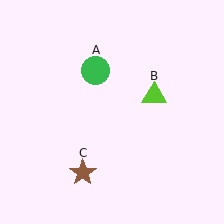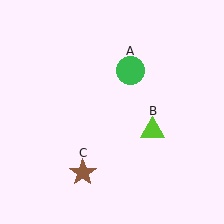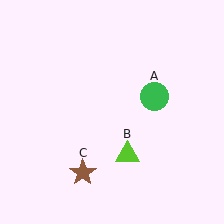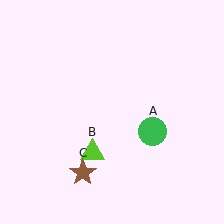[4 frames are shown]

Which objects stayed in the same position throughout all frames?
Brown star (object C) remained stationary.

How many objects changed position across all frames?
2 objects changed position: green circle (object A), lime triangle (object B).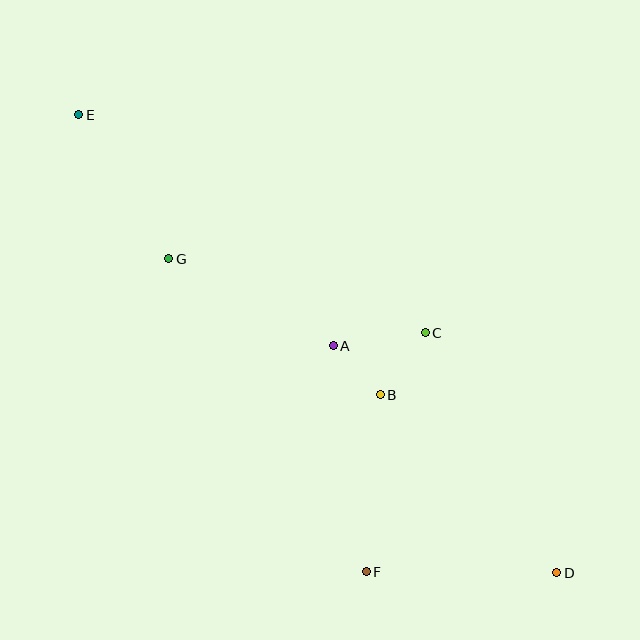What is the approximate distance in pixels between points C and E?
The distance between C and E is approximately 409 pixels.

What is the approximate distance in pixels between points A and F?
The distance between A and F is approximately 229 pixels.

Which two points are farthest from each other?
Points D and E are farthest from each other.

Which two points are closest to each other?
Points A and B are closest to each other.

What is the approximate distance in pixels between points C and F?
The distance between C and F is approximately 246 pixels.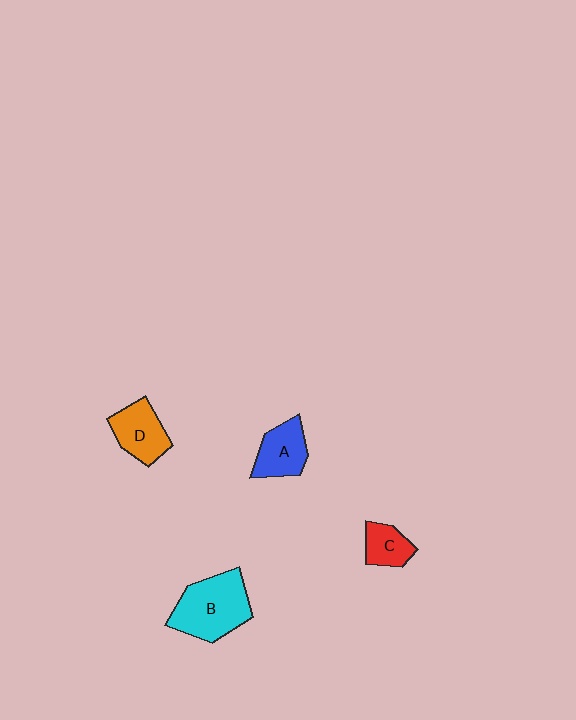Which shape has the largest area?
Shape B (cyan).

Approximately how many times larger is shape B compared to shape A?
Approximately 1.7 times.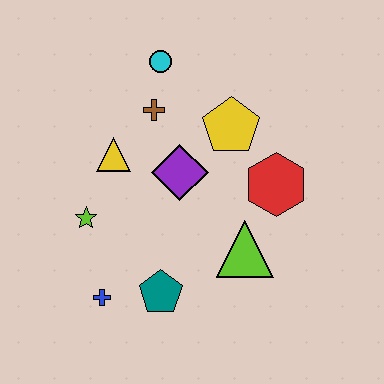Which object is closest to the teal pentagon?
The blue cross is closest to the teal pentagon.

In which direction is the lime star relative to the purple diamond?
The lime star is to the left of the purple diamond.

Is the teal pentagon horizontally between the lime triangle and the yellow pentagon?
No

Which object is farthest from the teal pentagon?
The cyan circle is farthest from the teal pentagon.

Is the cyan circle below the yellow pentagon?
No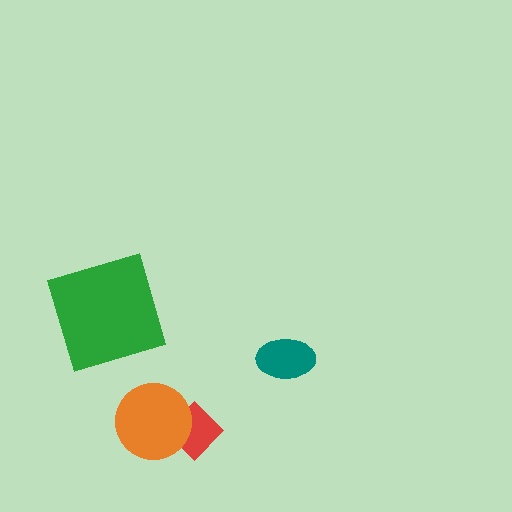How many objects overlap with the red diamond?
1 object overlaps with the red diamond.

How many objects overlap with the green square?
0 objects overlap with the green square.